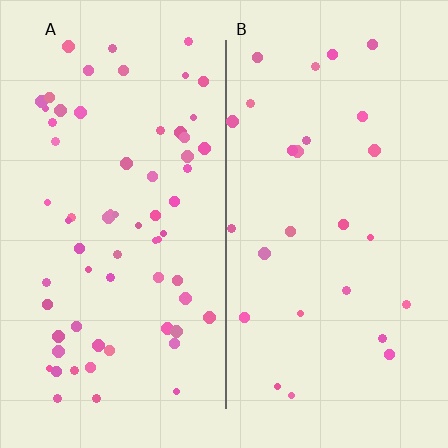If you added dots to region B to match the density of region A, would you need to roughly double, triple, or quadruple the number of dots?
Approximately double.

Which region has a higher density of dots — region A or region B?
A (the left).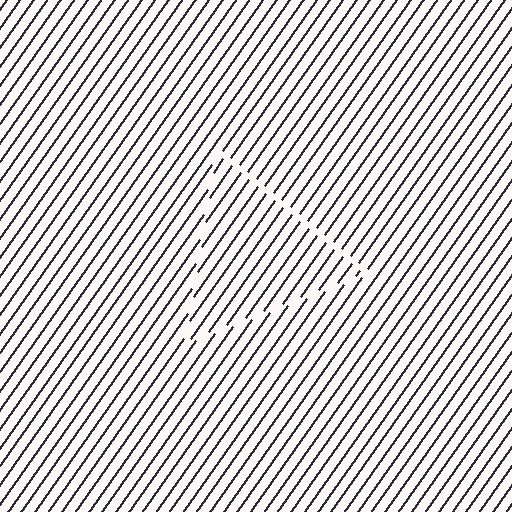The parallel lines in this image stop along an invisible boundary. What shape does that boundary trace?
An illusory triangle. The interior of the shape contains the same grating, shifted by half a period — the contour is defined by the phase discontinuity where line-ends from the inner and outer gratings abut.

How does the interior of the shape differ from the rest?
The interior of the shape contains the same grating, shifted by half a period — the contour is defined by the phase discontinuity where line-ends from the inner and outer gratings abut.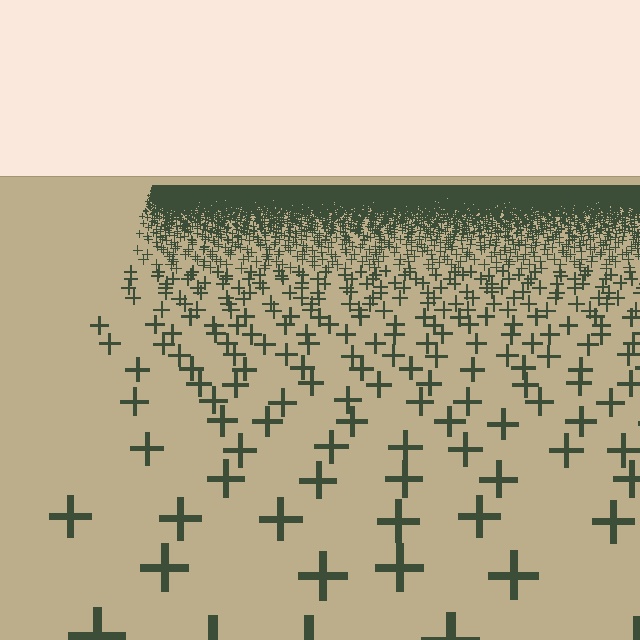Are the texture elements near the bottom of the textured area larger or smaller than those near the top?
Larger. Near the bottom, elements are closer to the viewer and appear at a bigger on-screen size.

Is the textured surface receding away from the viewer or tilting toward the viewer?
The surface is receding away from the viewer. Texture elements get smaller and denser toward the top.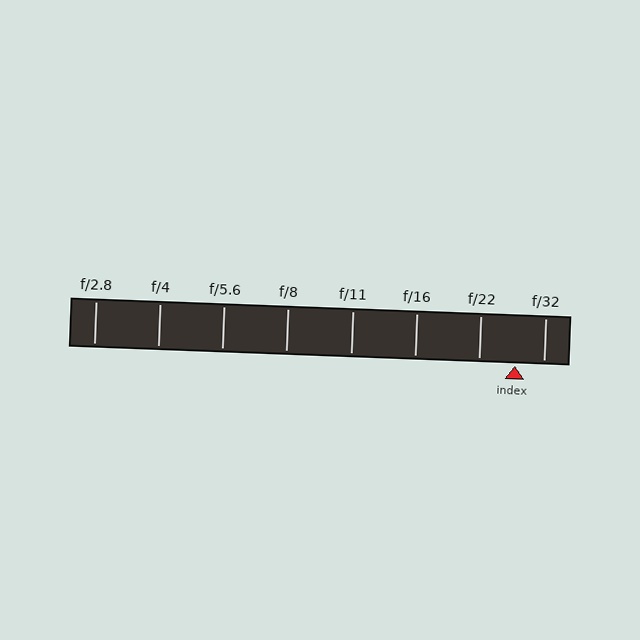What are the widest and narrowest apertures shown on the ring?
The widest aperture shown is f/2.8 and the narrowest is f/32.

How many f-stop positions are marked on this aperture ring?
There are 8 f-stop positions marked.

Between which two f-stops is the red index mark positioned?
The index mark is between f/22 and f/32.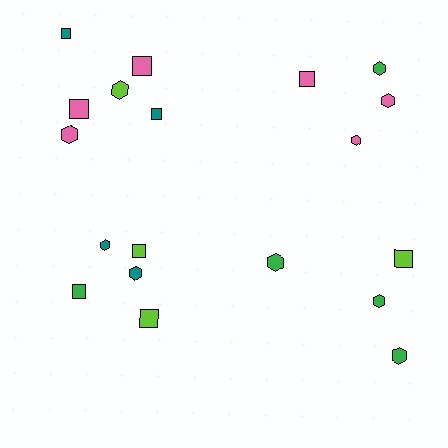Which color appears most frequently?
Pink, with 6 objects.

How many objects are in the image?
There are 19 objects.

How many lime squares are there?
There are 3 lime squares.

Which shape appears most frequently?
Hexagon, with 10 objects.